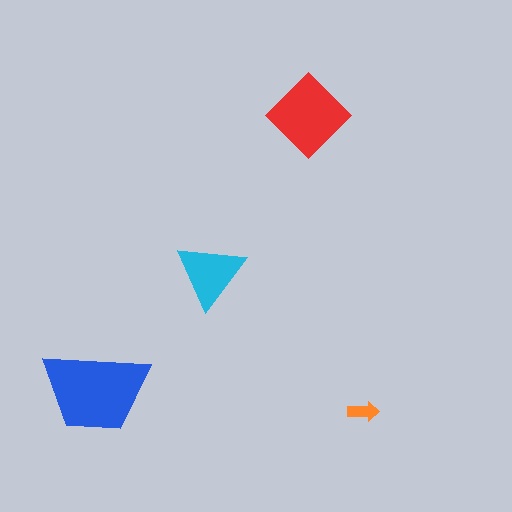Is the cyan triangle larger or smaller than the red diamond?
Smaller.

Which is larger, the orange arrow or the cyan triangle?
The cyan triangle.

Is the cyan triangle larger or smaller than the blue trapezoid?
Smaller.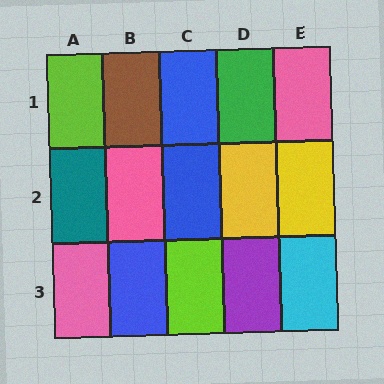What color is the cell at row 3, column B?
Blue.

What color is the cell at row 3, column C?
Lime.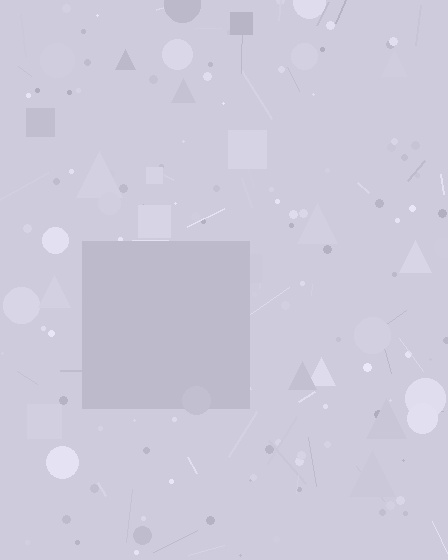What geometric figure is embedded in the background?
A square is embedded in the background.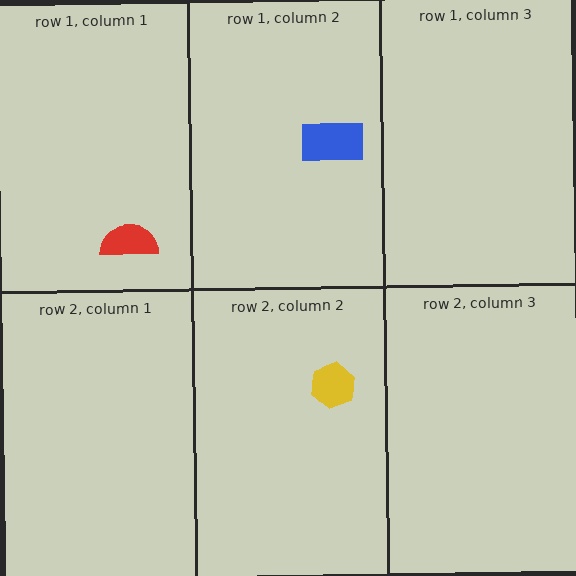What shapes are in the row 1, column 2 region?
The blue rectangle.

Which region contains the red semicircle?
The row 1, column 1 region.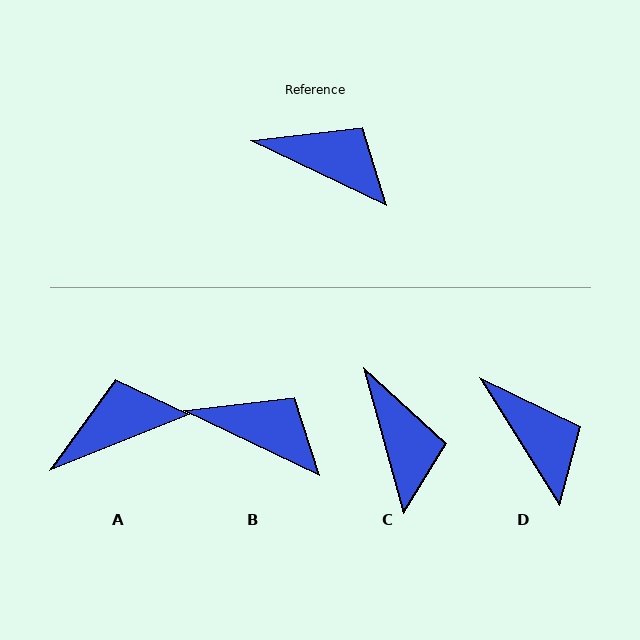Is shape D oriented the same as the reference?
No, it is off by about 32 degrees.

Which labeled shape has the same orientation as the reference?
B.